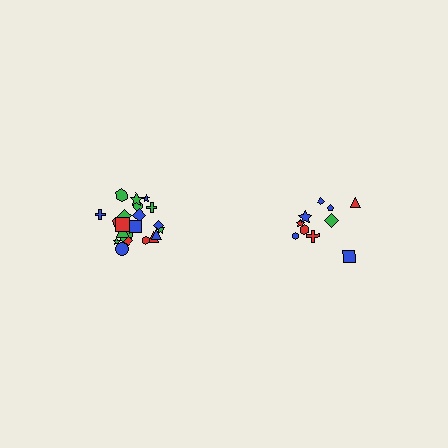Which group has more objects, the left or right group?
The left group.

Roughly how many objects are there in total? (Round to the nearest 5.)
Roughly 30 objects in total.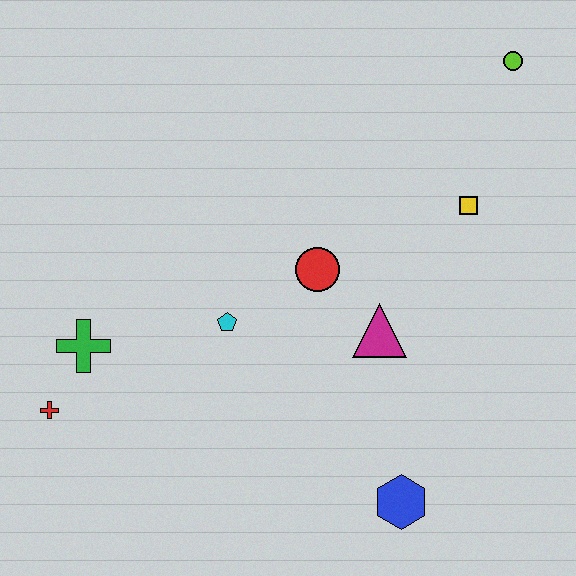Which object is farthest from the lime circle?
The red cross is farthest from the lime circle.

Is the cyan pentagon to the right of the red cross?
Yes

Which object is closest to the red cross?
The green cross is closest to the red cross.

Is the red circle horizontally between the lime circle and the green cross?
Yes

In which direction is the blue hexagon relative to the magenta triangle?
The blue hexagon is below the magenta triangle.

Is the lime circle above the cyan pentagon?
Yes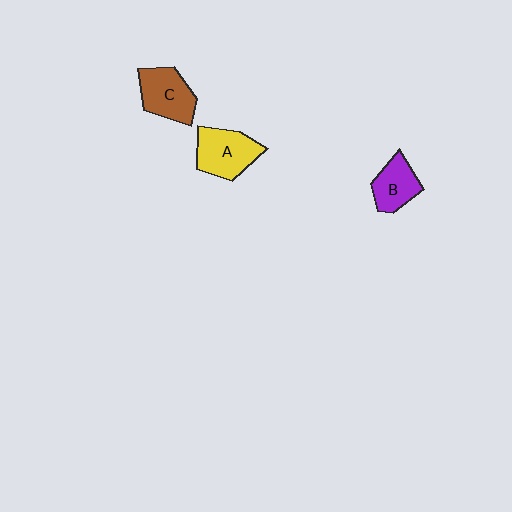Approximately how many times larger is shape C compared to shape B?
Approximately 1.3 times.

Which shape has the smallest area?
Shape B (purple).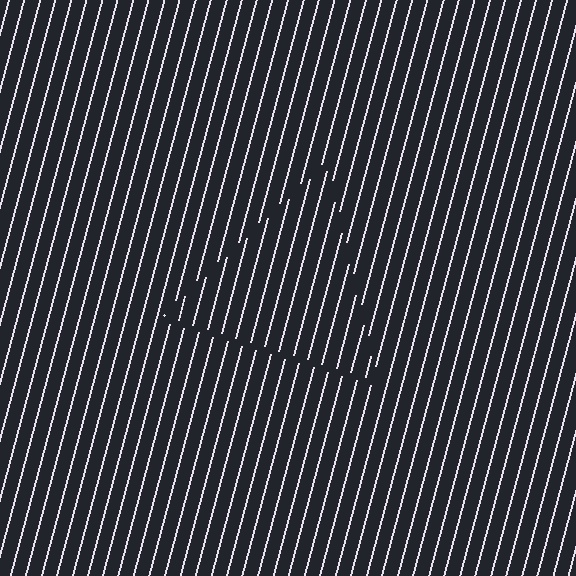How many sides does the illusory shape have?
3 sides — the line-ends trace a triangle.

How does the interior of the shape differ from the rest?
The interior of the shape contains the same grating, shifted by half a period — the contour is defined by the phase discontinuity where line-ends from the inner and outer gratings abut.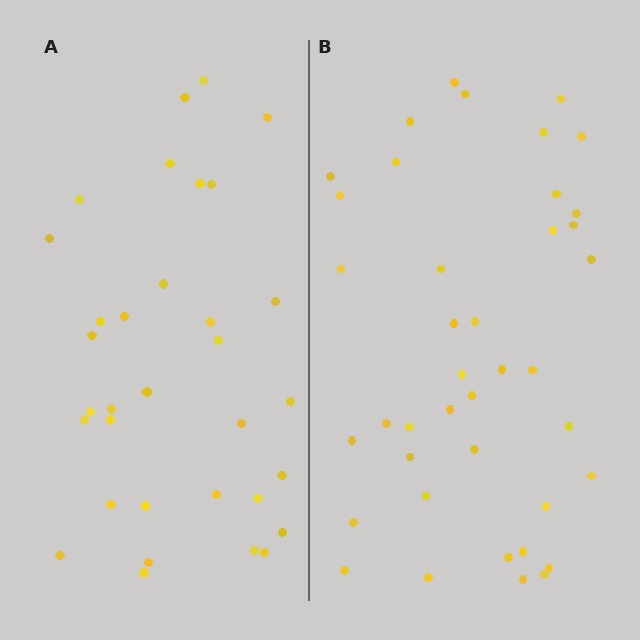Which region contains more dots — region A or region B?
Region B (the right region) has more dots.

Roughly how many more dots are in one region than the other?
Region B has roughly 8 or so more dots than region A.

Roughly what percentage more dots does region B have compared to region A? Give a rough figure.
About 20% more.